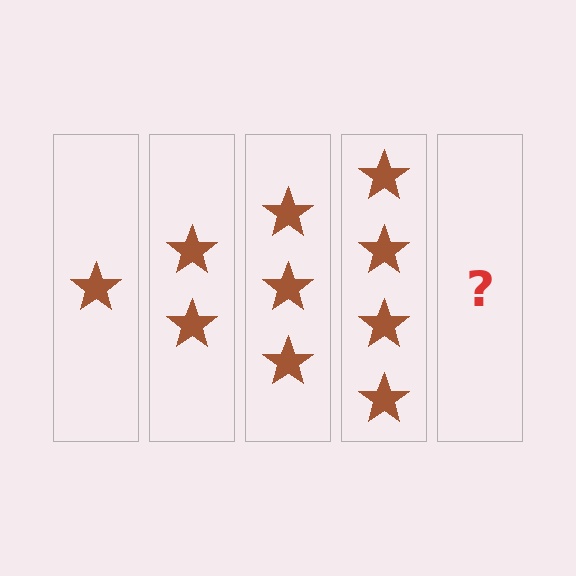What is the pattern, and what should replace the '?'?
The pattern is that each step adds one more star. The '?' should be 5 stars.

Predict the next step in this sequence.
The next step is 5 stars.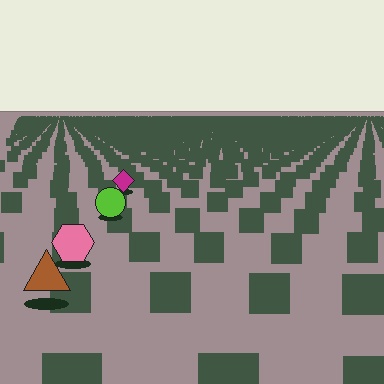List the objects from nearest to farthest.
From nearest to farthest: the brown triangle, the pink hexagon, the lime circle, the magenta diamond.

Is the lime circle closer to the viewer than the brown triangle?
No. The brown triangle is closer — you can tell from the texture gradient: the ground texture is coarser near it.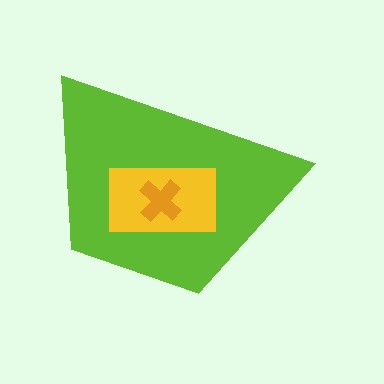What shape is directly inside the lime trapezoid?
The yellow rectangle.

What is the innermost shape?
The orange cross.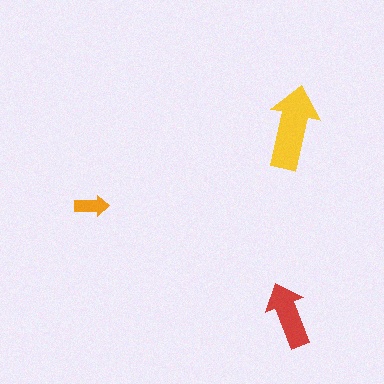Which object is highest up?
The yellow arrow is topmost.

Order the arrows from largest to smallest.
the yellow one, the red one, the orange one.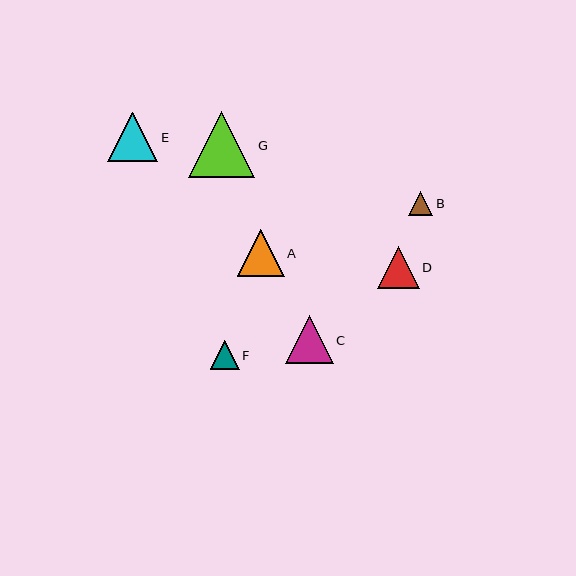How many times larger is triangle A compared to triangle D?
Triangle A is approximately 1.1 times the size of triangle D.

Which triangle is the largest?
Triangle G is the largest with a size of approximately 66 pixels.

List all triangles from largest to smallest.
From largest to smallest: G, E, C, A, D, F, B.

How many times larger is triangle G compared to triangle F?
Triangle G is approximately 2.3 times the size of triangle F.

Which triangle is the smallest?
Triangle B is the smallest with a size of approximately 24 pixels.